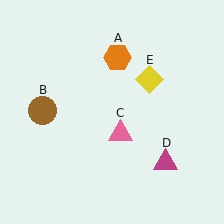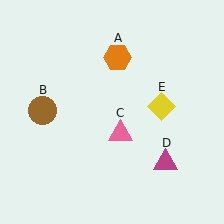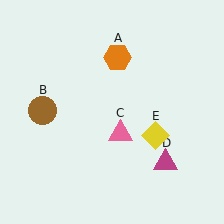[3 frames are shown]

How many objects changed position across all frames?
1 object changed position: yellow diamond (object E).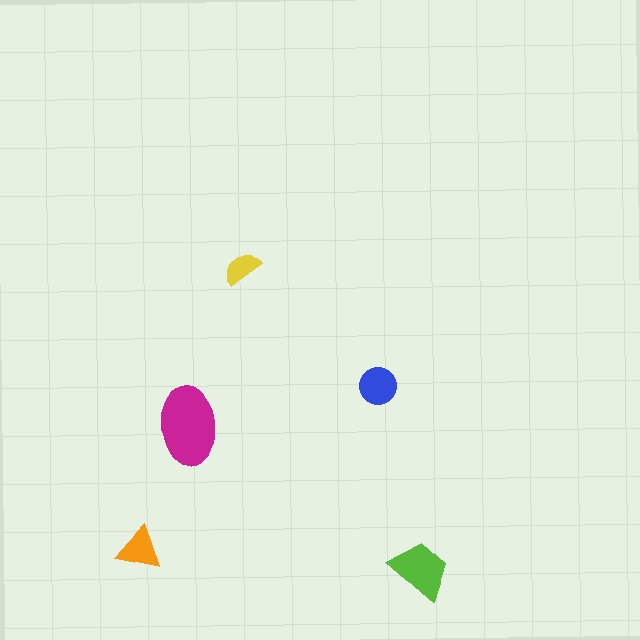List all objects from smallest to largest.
The yellow semicircle, the orange triangle, the blue circle, the lime trapezoid, the magenta ellipse.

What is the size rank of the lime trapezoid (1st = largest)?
2nd.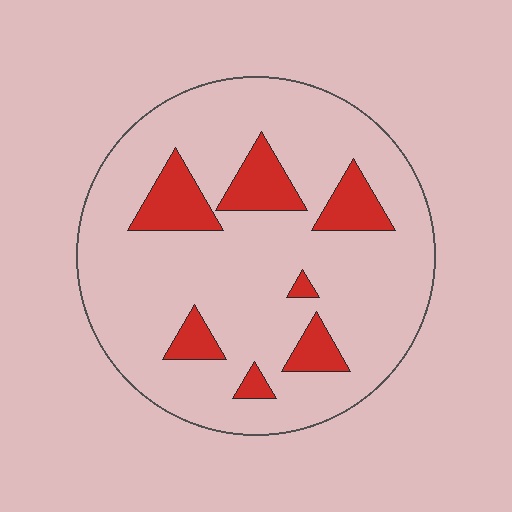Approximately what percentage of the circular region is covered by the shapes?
Approximately 15%.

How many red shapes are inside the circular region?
7.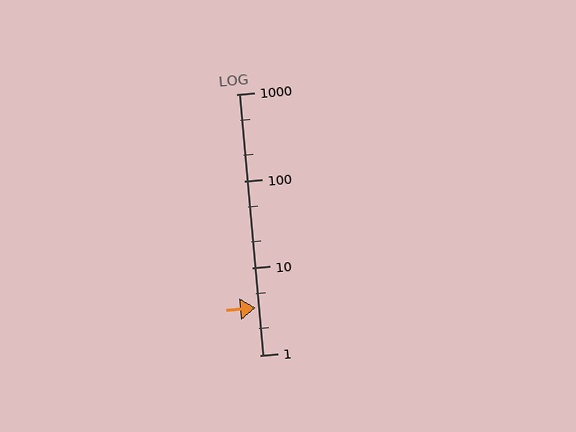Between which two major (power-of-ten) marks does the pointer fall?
The pointer is between 1 and 10.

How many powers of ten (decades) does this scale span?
The scale spans 3 decades, from 1 to 1000.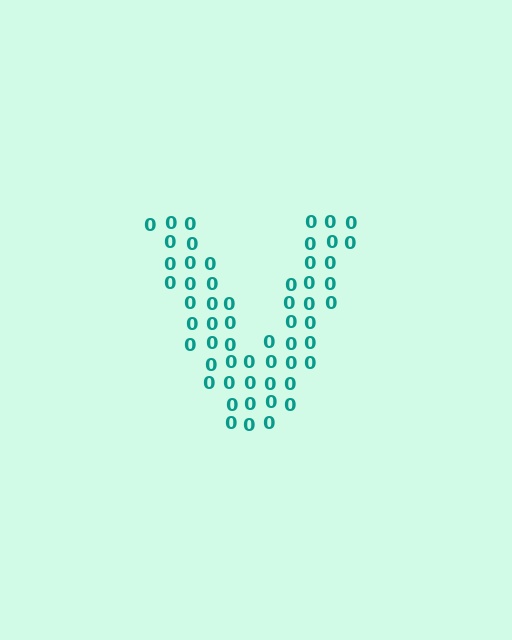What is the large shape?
The large shape is the letter V.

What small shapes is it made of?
It is made of small digit 0's.